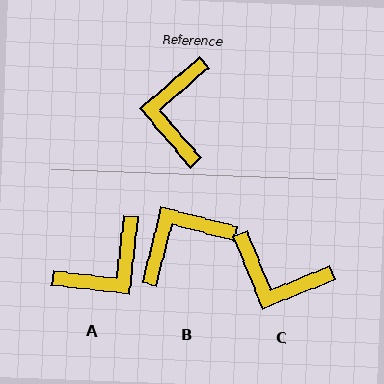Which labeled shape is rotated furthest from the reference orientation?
A, about 133 degrees away.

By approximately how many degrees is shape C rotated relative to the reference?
Approximately 71 degrees counter-clockwise.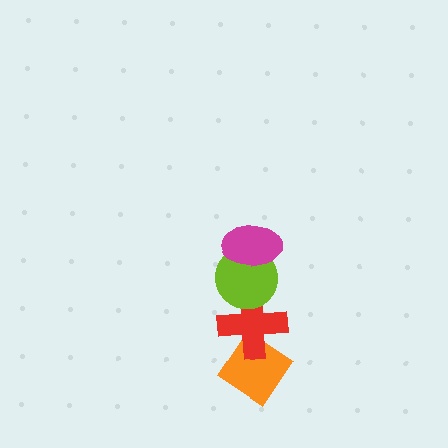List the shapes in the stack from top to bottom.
From top to bottom: the magenta ellipse, the lime circle, the red cross, the orange diamond.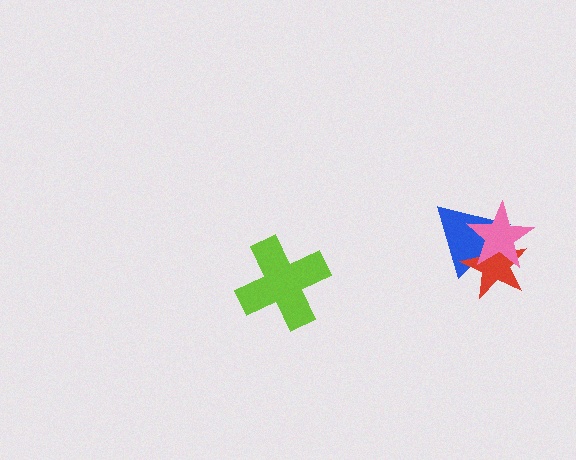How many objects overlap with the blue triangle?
2 objects overlap with the blue triangle.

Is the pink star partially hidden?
No, no other shape covers it.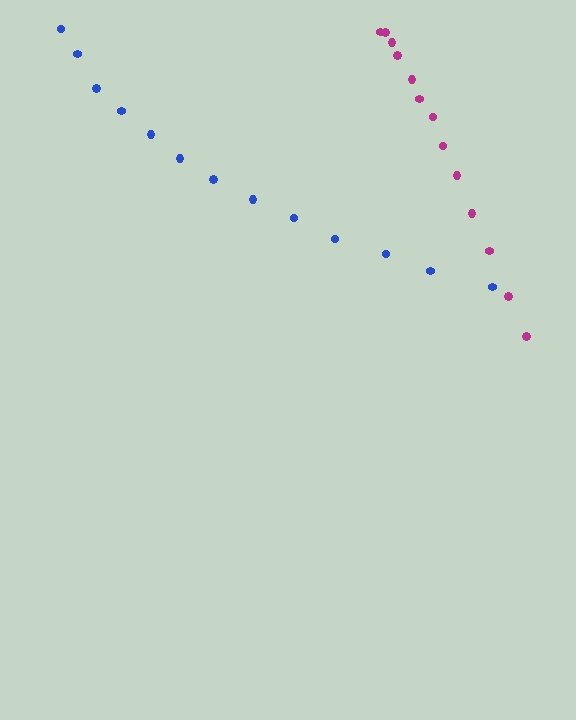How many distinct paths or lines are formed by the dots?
There are 2 distinct paths.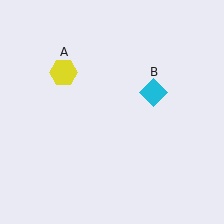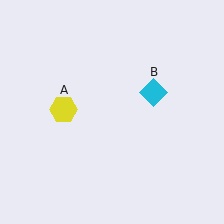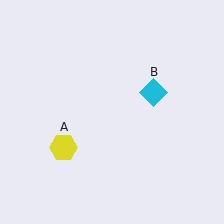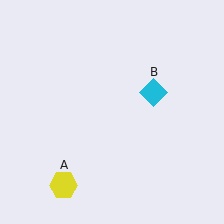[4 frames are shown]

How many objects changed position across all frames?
1 object changed position: yellow hexagon (object A).